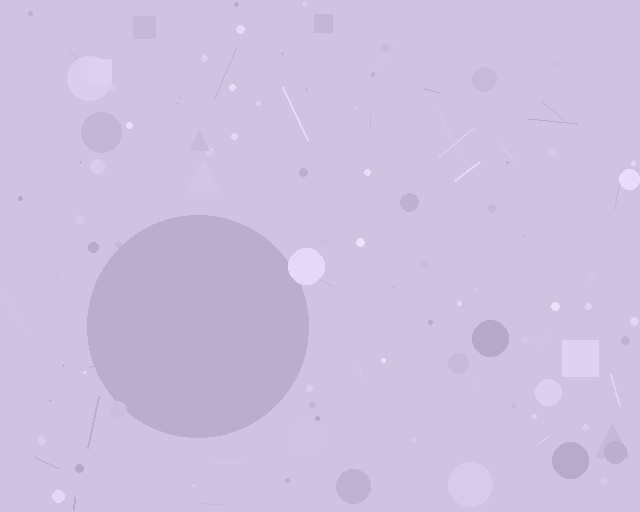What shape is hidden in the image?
A circle is hidden in the image.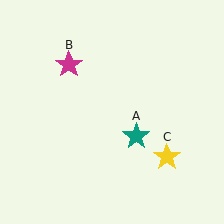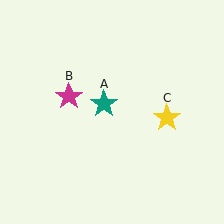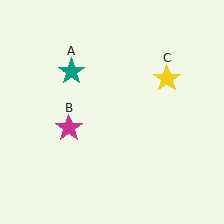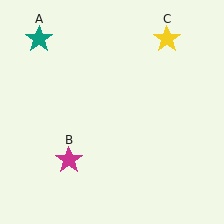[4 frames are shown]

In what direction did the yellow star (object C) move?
The yellow star (object C) moved up.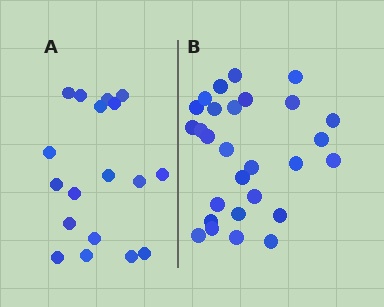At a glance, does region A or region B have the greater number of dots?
Region B (the right region) has more dots.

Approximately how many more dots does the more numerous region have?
Region B has roughly 10 or so more dots than region A.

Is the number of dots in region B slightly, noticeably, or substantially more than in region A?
Region B has substantially more. The ratio is roughly 1.6 to 1.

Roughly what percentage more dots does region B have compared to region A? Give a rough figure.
About 55% more.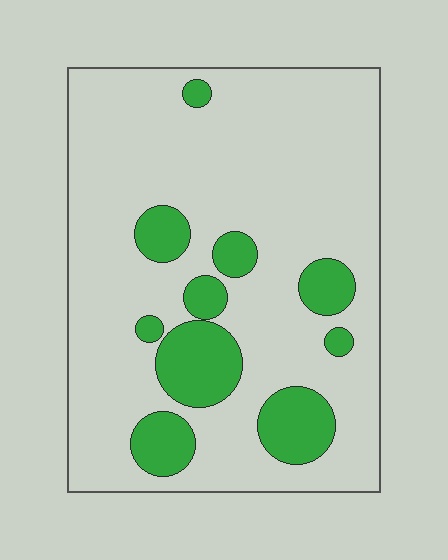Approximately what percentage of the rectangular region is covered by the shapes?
Approximately 20%.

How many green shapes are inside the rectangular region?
10.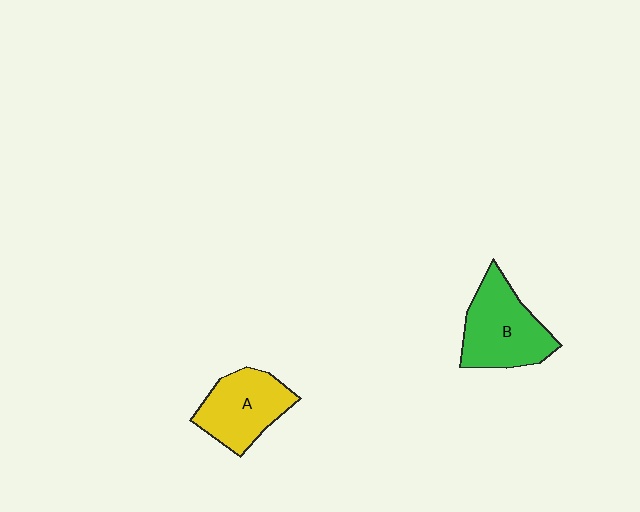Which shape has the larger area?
Shape B (green).